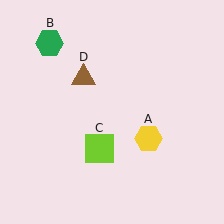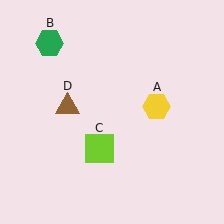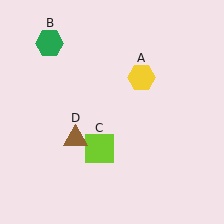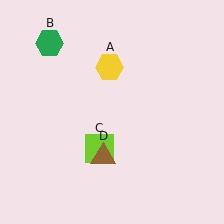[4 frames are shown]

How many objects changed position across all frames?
2 objects changed position: yellow hexagon (object A), brown triangle (object D).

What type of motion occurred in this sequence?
The yellow hexagon (object A), brown triangle (object D) rotated counterclockwise around the center of the scene.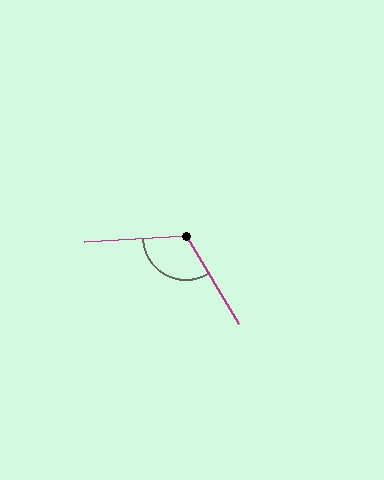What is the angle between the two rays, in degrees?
Approximately 118 degrees.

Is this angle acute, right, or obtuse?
It is obtuse.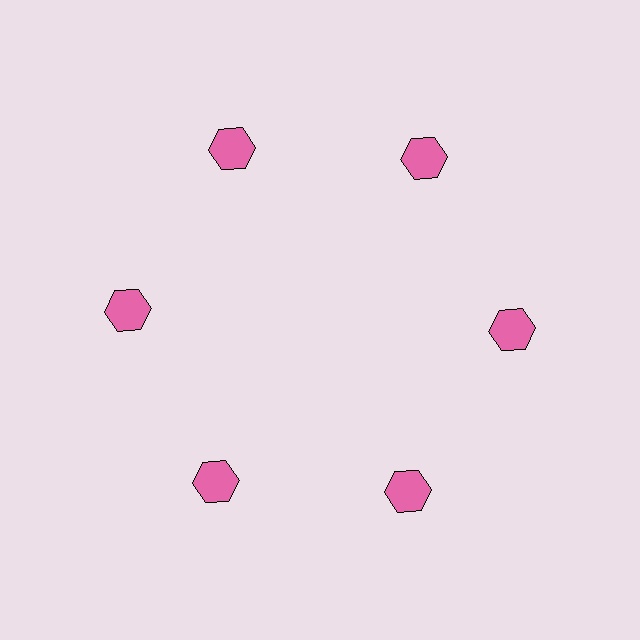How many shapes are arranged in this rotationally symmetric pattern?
There are 6 shapes, arranged in 6 groups of 1.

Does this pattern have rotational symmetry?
Yes, this pattern has 6-fold rotational symmetry. It looks the same after rotating 60 degrees around the center.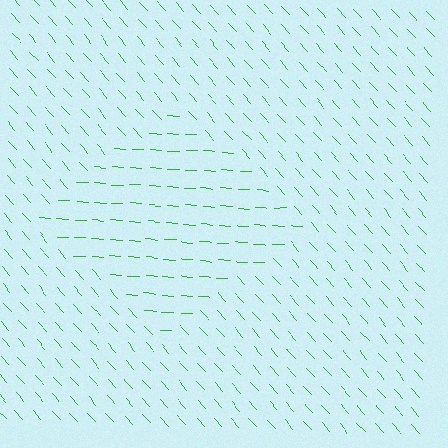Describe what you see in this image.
The image is filled with small green line segments. A diamond region in the image has lines oriented differently from the surrounding lines, creating a visible texture boundary.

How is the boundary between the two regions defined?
The boundary is defined purely by a change in line orientation (approximately 45 degrees difference). All lines are the same color and thickness.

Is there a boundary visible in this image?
Yes, there is a texture boundary formed by a change in line orientation.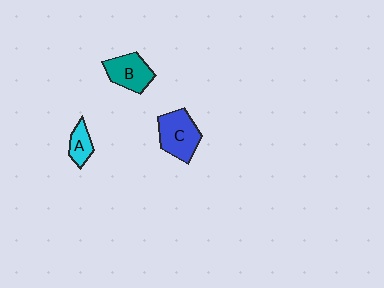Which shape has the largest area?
Shape C (blue).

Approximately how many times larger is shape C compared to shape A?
Approximately 2.0 times.